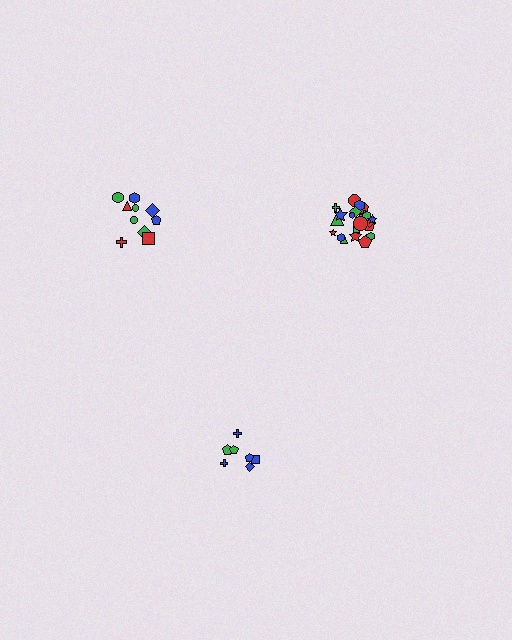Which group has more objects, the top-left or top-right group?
The top-right group.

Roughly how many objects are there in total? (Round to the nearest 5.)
Roughly 40 objects in total.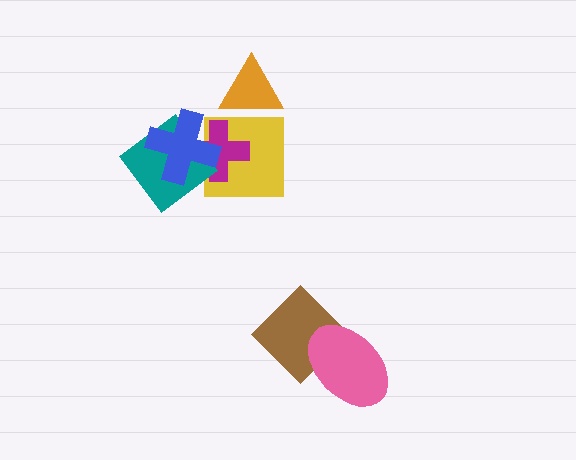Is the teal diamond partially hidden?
Yes, it is partially covered by another shape.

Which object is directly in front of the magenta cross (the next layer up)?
The teal diamond is directly in front of the magenta cross.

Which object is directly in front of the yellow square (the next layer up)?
The magenta cross is directly in front of the yellow square.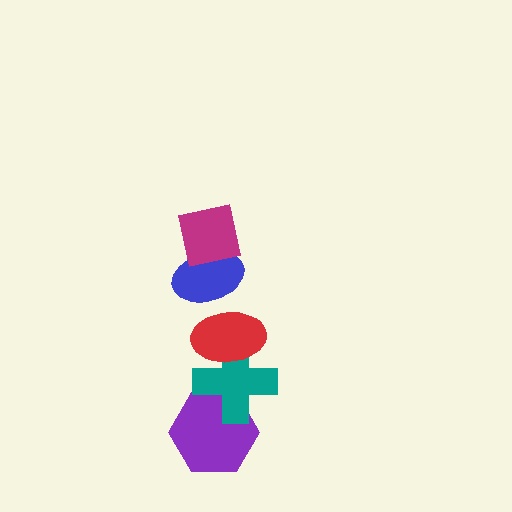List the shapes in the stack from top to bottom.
From top to bottom: the magenta square, the blue ellipse, the red ellipse, the teal cross, the purple hexagon.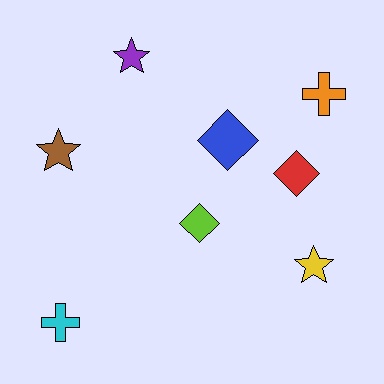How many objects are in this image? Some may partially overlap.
There are 8 objects.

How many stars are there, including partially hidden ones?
There are 3 stars.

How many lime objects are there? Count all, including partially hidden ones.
There is 1 lime object.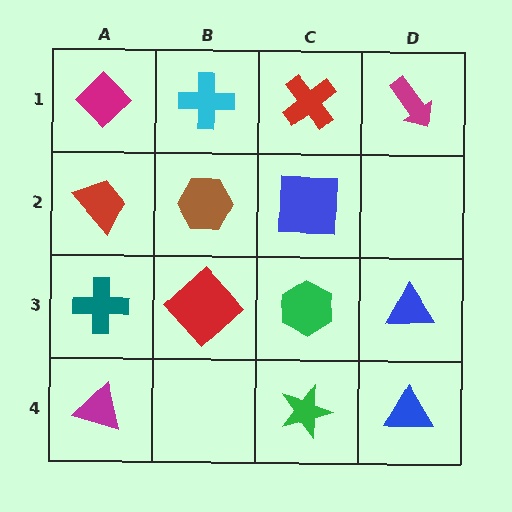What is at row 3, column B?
A red diamond.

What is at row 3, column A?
A teal cross.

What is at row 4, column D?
A blue triangle.